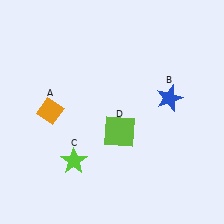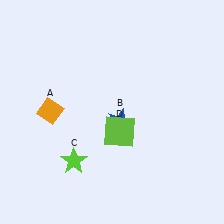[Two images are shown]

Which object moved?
The blue star (B) moved left.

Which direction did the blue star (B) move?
The blue star (B) moved left.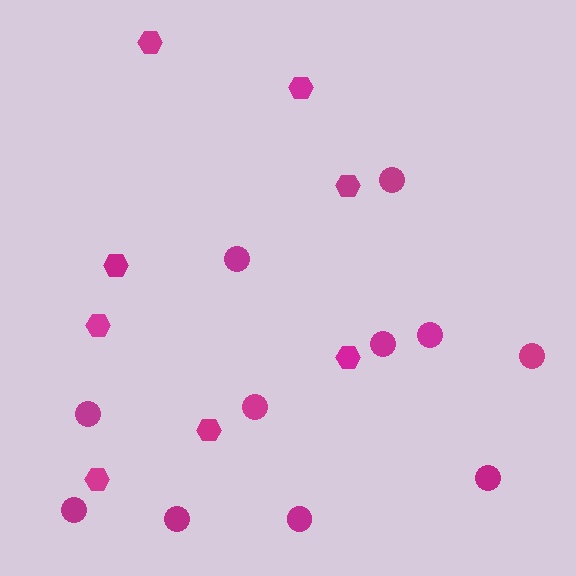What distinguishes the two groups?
There are 2 groups: one group of circles (11) and one group of hexagons (8).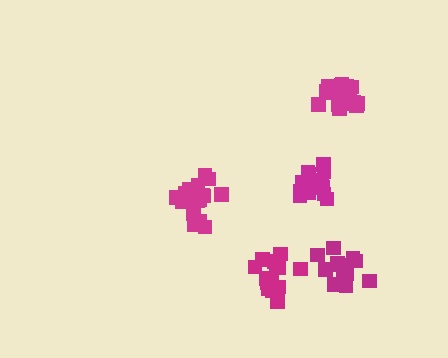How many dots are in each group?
Group 1: 18 dots, Group 2: 19 dots, Group 3: 19 dots, Group 4: 16 dots, Group 5: 18 dots (90 total).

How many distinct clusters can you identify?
There are 5 distinct clusters.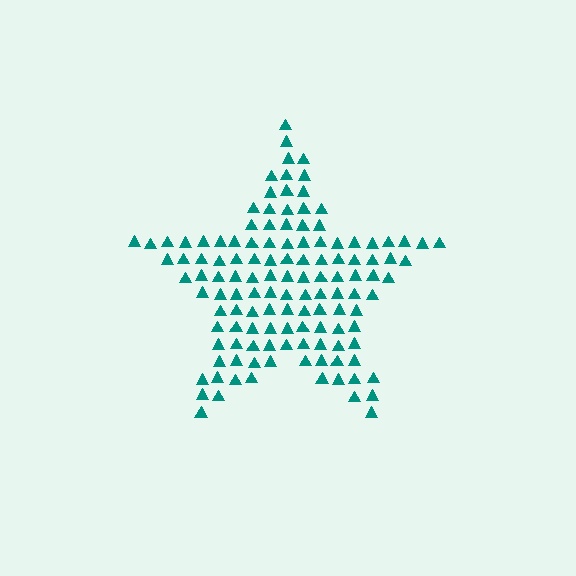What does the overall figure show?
The overall figure shows a star.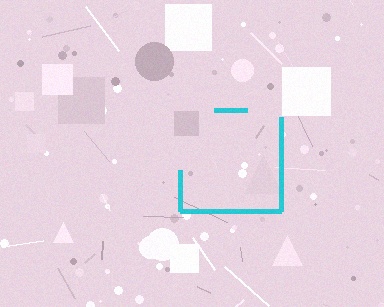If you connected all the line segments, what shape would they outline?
They would outline a square.